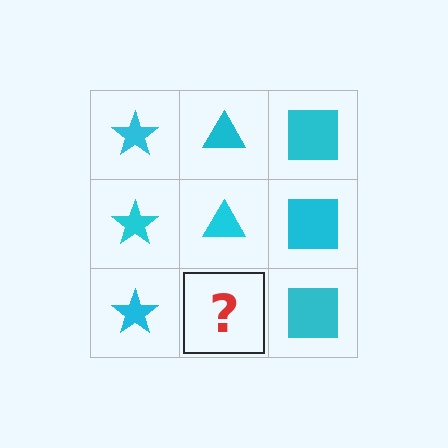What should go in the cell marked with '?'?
The missing cell should contain a cyan triangle.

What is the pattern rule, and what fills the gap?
The rule is that each column has a consistent shape. The gap should be filled with a cyan triangle.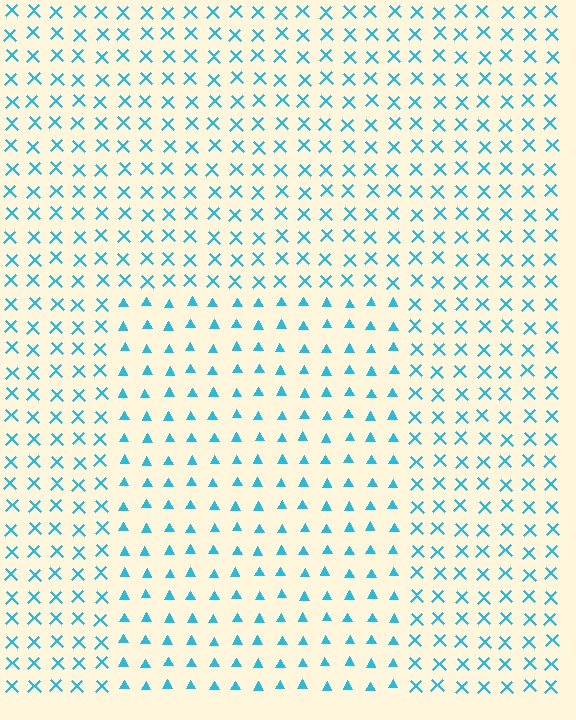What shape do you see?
I see a rectangle.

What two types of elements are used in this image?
The image uses triangles inside the rectangle region and X marks outside it.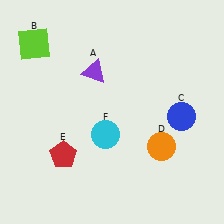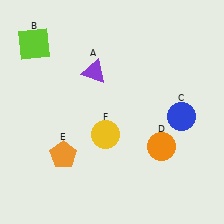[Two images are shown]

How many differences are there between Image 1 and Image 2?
There are 2 differences between the two images.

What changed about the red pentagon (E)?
In Image 1, E is red. In Image 2, it changed to orange.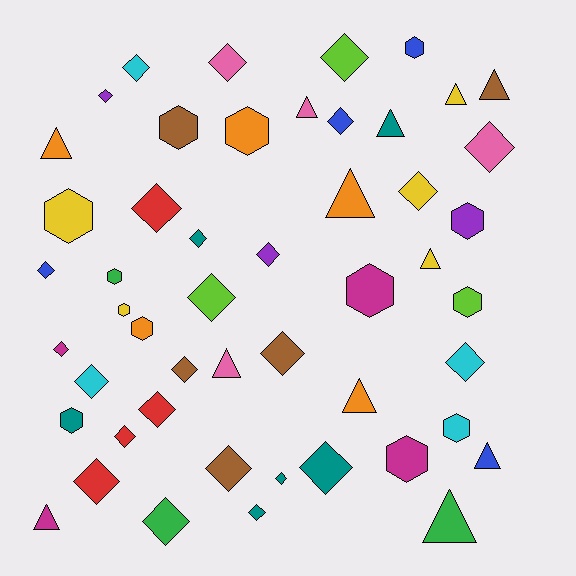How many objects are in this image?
There are 50 objects.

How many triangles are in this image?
There are 12 triangles.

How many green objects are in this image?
There are 3 green objects.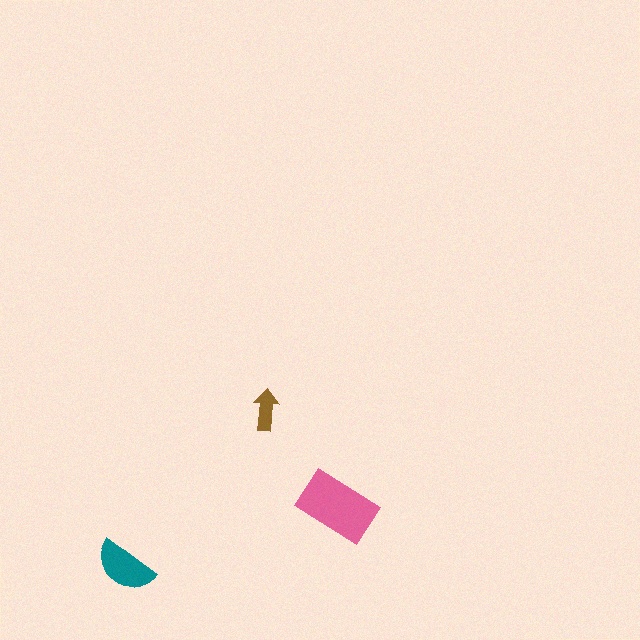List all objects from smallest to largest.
The brown arrow, the teal semicircle, the pink rectangle.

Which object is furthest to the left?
The teal semicircle is leftmost.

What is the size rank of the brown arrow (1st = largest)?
3rd.